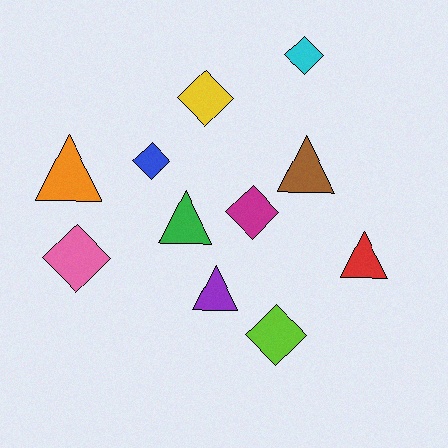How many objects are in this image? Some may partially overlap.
There are 11 objects.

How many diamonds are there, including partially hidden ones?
There are 6 diamonds.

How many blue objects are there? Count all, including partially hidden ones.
There is 1 blue object.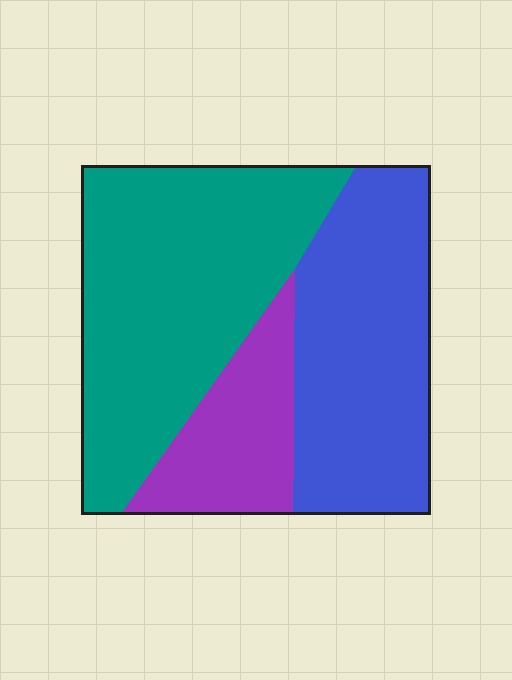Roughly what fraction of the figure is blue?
Blue covers around 35% of the figure.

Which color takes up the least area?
Purple, at roughly 15%.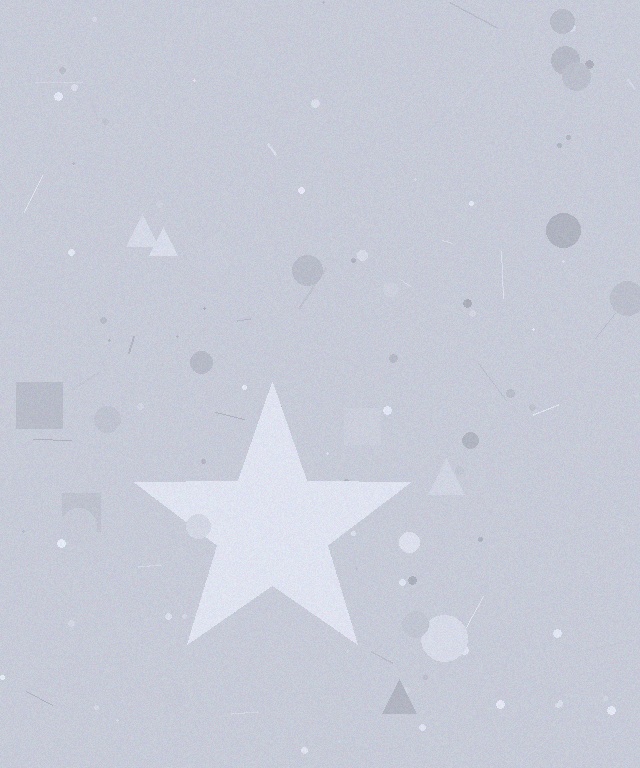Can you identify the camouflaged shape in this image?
The camouflaged shape is a star.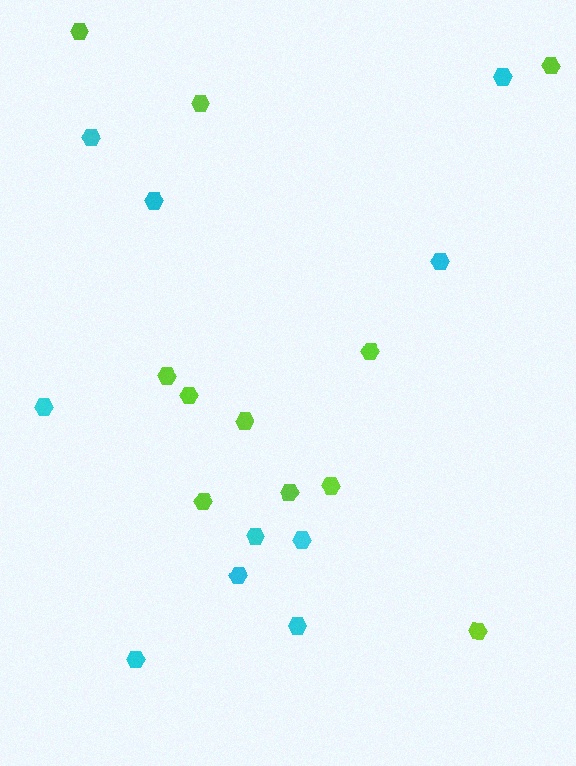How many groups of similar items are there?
There are 2 groups: one group of cyan hexagons (10) and one group of lime hexagons (11).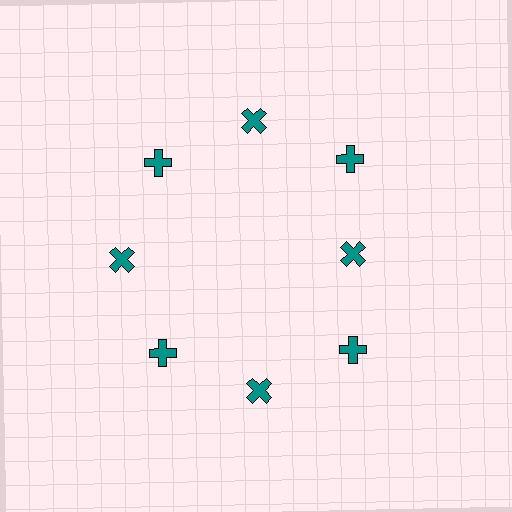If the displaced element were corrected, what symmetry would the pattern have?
It would have 8-fold rotational symmetry — the pattern would map onto itself every 45 degrees.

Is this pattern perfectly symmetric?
No. The 8 teal crosses are arranged in a ring, but one element near the 3 o'clock position is pulled inward toward the center, breaking the 8-fold rotational symmetry.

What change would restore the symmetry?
The symmetry would be restored by moving it outward, back onto the ring so that all 8 crosses sit at equal angles and equal distance from the center.